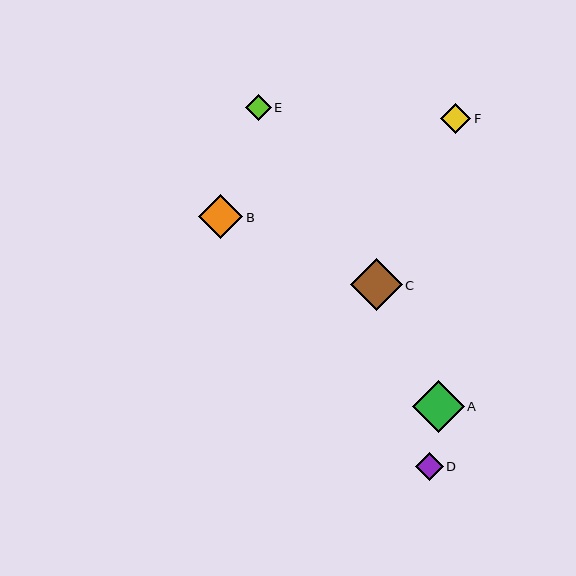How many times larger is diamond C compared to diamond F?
Diamond C is approximately 1.7 times the size of diamond F.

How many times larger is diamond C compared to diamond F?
Diamond C is approximately 1.7 times the size of diamond F.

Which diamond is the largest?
Diamond A is the largest with a size of approximately 52 pixels.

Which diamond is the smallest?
Diamond E is the smallest with a size of approximately 26 pixels.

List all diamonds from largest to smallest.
From largest to smallest: A, C, B, F, D, E.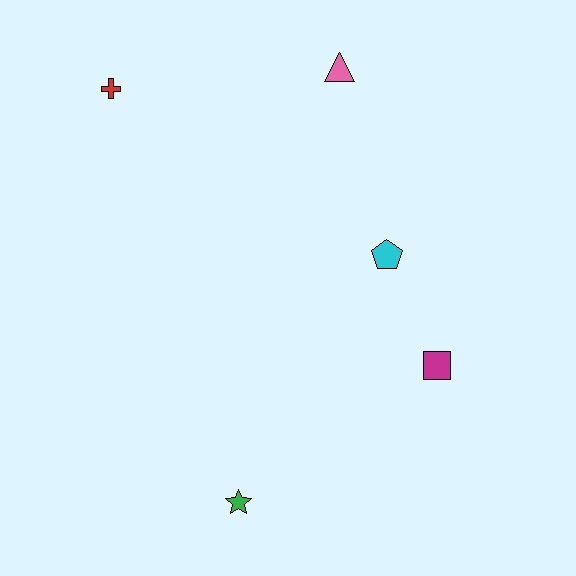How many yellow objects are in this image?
There are no yellow objects.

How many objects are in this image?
There are 5 objects.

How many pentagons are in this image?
There is 1 pentagon.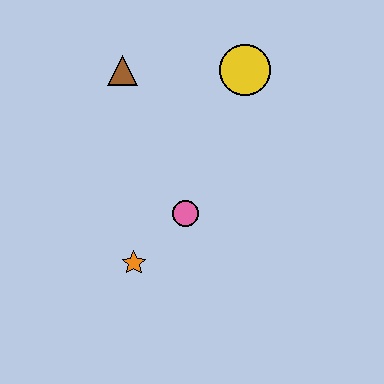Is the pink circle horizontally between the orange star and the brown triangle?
No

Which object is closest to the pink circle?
The orange star is closest to the pink circle.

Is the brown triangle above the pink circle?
Yes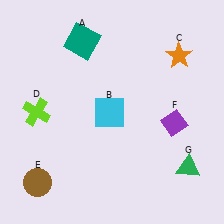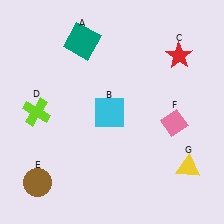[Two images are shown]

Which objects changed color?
C changed from orange to red. F changed from purple to pink. G changed from green to yellow.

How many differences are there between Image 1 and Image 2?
There are 3 differences between the two images.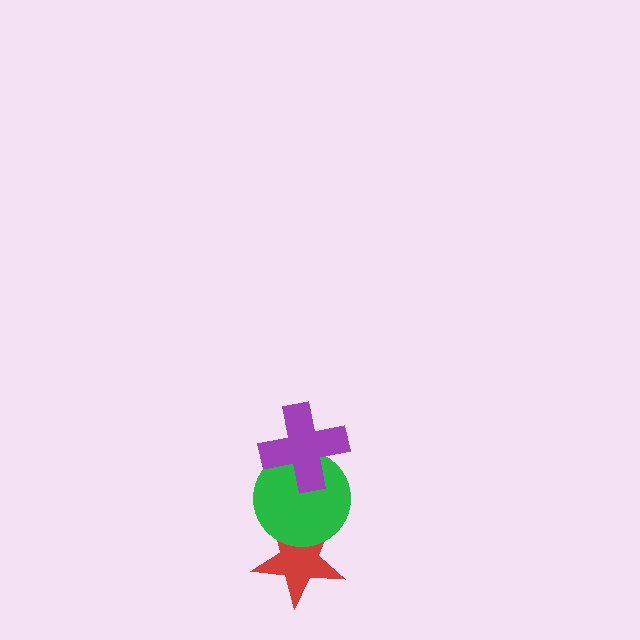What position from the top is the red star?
The red star is 3rd from the top.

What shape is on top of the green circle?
The purple cross is on top of the green circle.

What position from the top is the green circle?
The green circle is 2nd from the top.